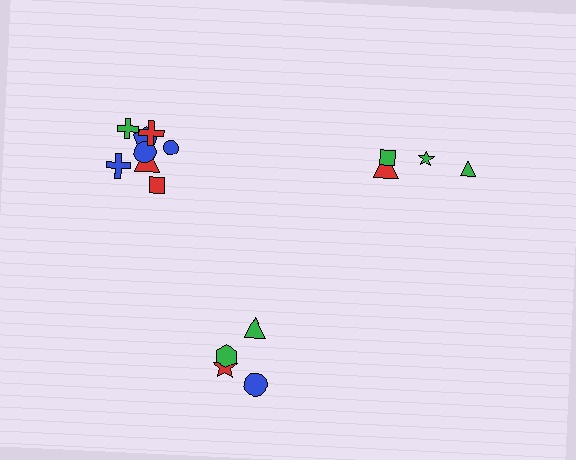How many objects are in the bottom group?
There are 4 objects.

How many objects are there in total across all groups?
There are 16 objects.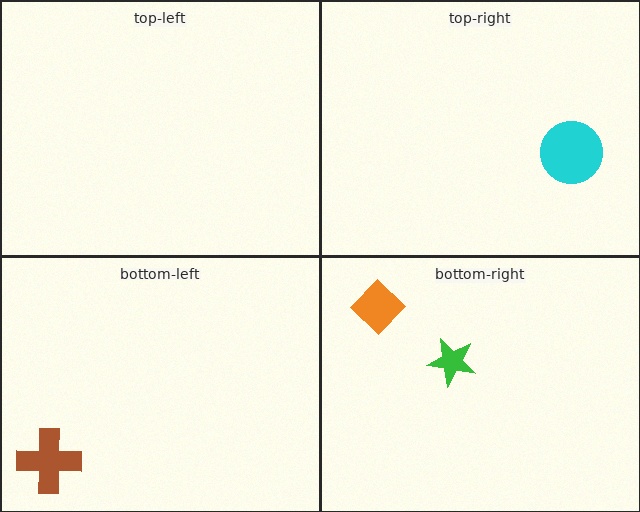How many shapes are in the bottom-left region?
1.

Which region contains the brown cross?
The bottom-left region.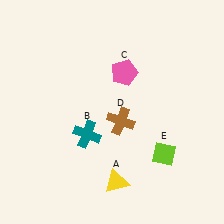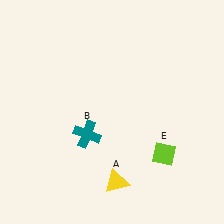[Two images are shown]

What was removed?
The brown cross (D), the pink pentagon (C) were removed in Image 2.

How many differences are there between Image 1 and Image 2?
There are 2 differences between the two images.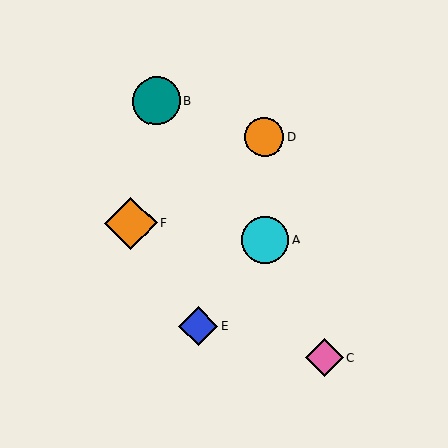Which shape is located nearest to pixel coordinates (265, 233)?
The cyan circle (labeled A) at (265, 240) is nearest to that location.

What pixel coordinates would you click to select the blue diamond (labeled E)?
Click at (198, 326) to select the blue diamond E.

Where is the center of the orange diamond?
The center of the orange diamond is at (131, 223).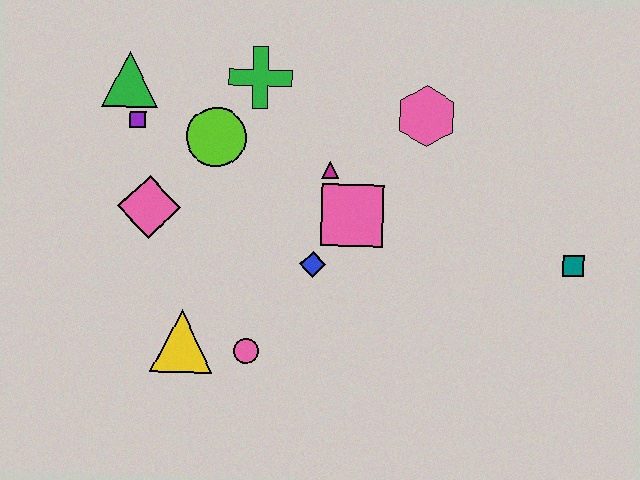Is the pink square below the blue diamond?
No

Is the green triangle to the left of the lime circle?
Yes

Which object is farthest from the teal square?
The green triangle is farthest from the teal square.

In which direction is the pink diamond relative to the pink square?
The pink diamond is to the left of the pink square.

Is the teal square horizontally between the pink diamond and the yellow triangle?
No